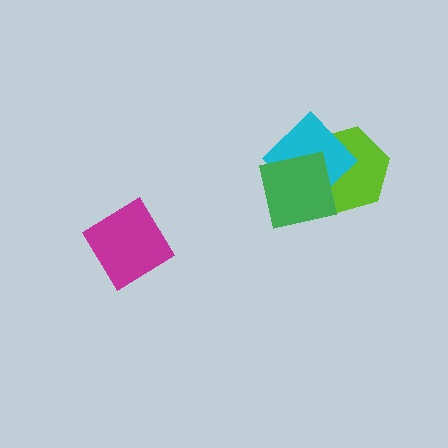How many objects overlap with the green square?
2 objects overlap with the green square.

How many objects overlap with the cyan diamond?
2 objects overlap with the cyan diamond.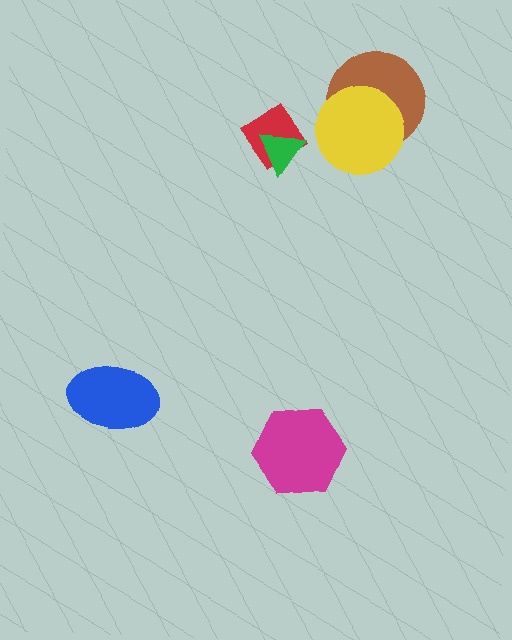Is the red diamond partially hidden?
Yes, it is partially covered by another shape.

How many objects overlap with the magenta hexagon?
0 objects overlap with the magenta hexagon.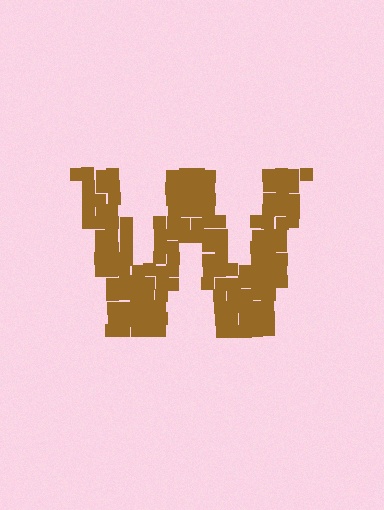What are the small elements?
The small elements are squares.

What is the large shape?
The large shape is the letter W.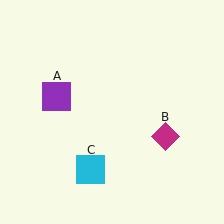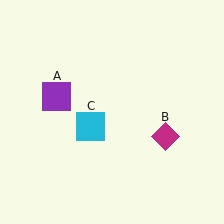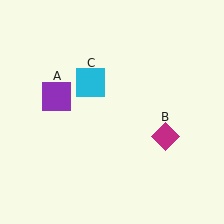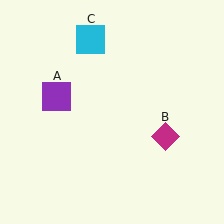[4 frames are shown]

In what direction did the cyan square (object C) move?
The cyan square (object C) moved up.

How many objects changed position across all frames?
1 object changed position: cyan square (object C).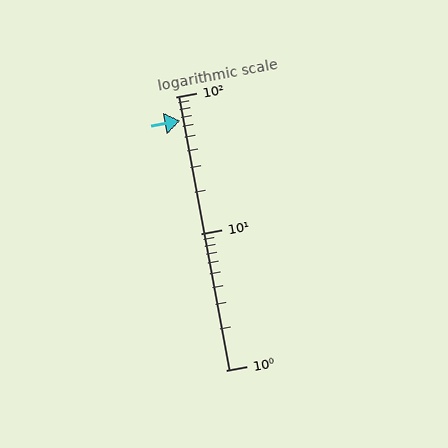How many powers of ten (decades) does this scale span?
The scale spans 2 decades, from 1 to 100.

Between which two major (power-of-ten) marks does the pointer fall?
The pointer is between 10 and 100.